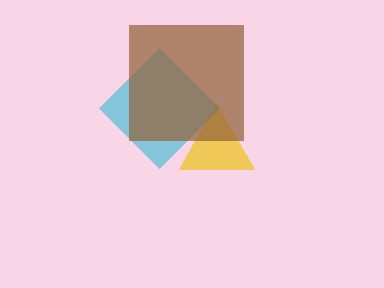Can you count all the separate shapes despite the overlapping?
Yes, there are 3 separate shapes.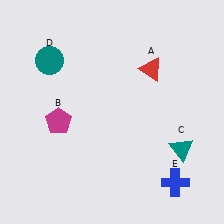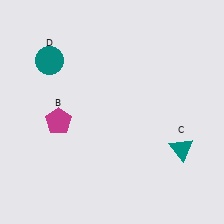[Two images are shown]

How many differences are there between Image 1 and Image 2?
There are 2 differences between the two images.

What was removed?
The red triangle (A), the blue cross (E) were removed in Image 2.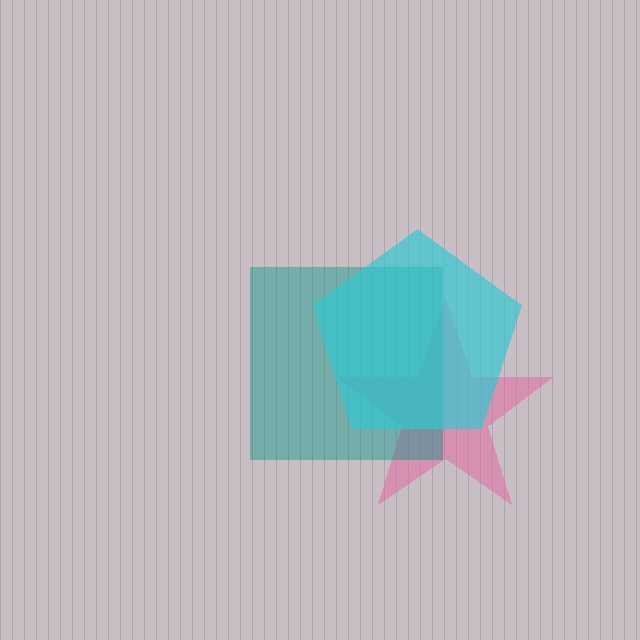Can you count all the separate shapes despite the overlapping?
Yes, there are 3 separate shapes.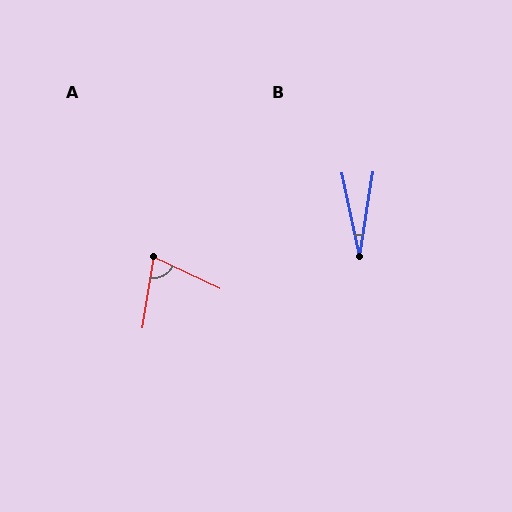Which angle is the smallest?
B, at approximately 21 degrees.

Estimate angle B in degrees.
Approximately 21 degrees.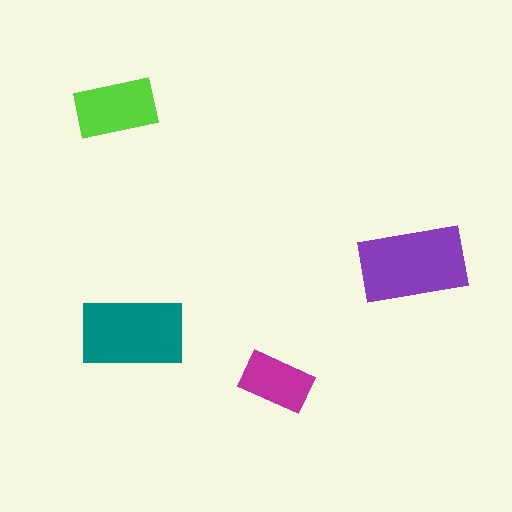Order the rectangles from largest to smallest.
the purple one, the teal one, the lime one, the magenta one.